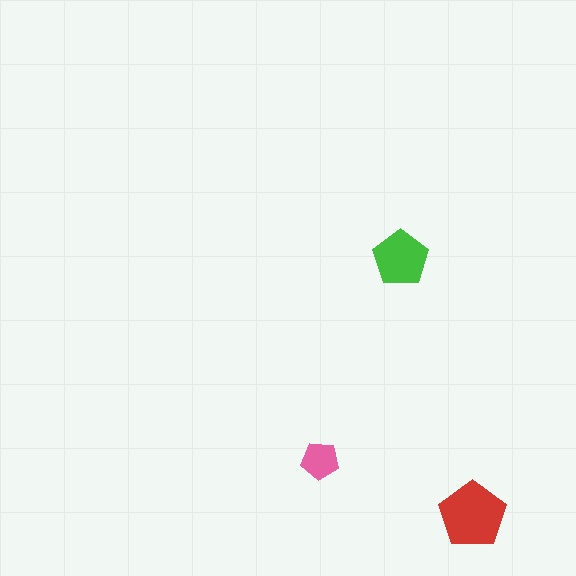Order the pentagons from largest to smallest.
the red one, the green one, the pink one.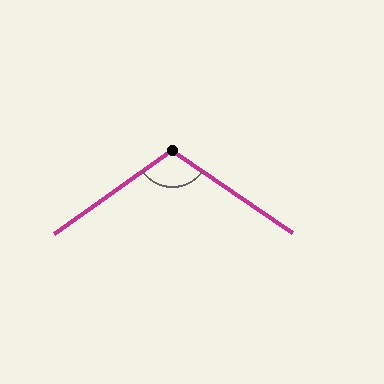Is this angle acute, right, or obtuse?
It is obtuse.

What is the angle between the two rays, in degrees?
Approximately 110 degrees.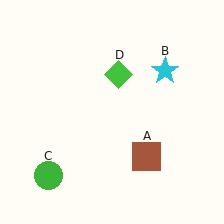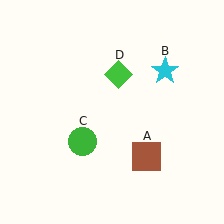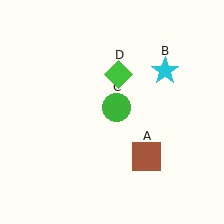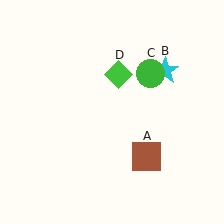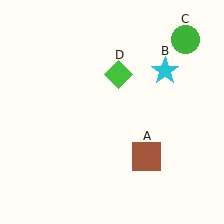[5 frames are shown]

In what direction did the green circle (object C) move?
The green circle (object C) moved up and to the right.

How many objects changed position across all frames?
1 object changed position: green circle (object C).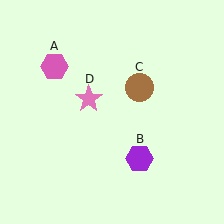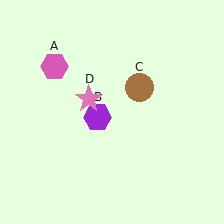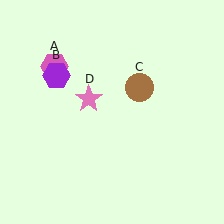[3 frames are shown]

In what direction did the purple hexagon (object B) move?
The purple hexagon (object B) moved up and to the left.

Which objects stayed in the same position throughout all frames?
Pink hexagon (object A) and brown circle (object C) and pink star (object D) remained stationary.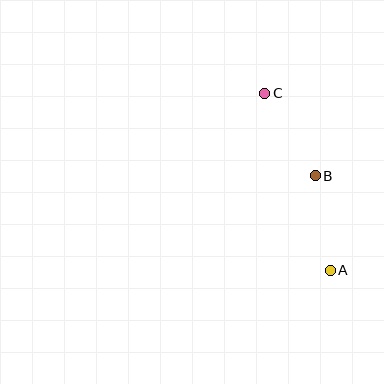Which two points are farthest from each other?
Points A and C are farthest from each other.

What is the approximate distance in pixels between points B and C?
The distance between B and C is approximately 97 pixels.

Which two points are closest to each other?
Points A and B are closest to each other.